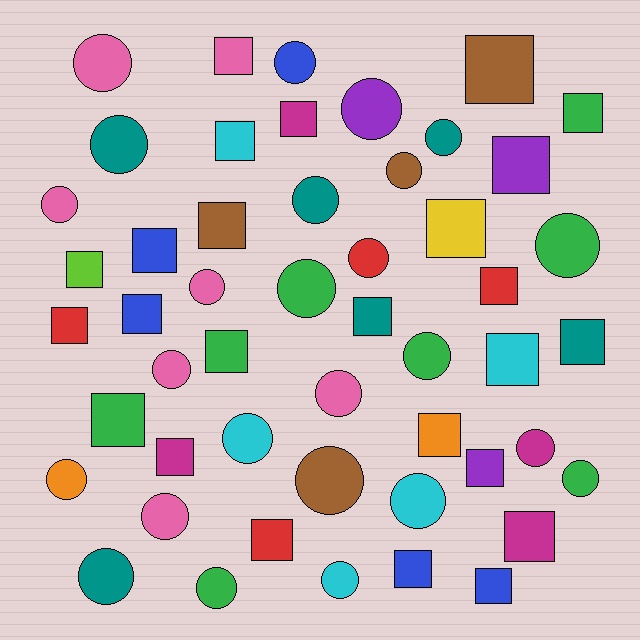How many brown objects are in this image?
There are 4 brown objects.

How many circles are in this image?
There are 25 circles.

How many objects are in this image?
There are 50 objects.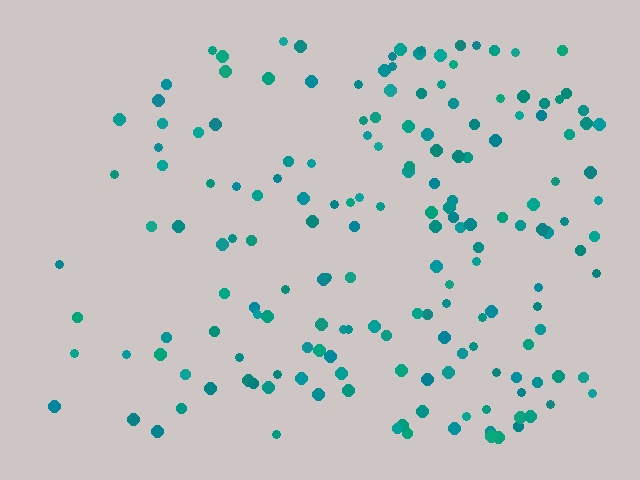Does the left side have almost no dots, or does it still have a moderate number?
Still a moderate number, just noticeably fewer than the right.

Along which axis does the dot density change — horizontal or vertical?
Horizontal.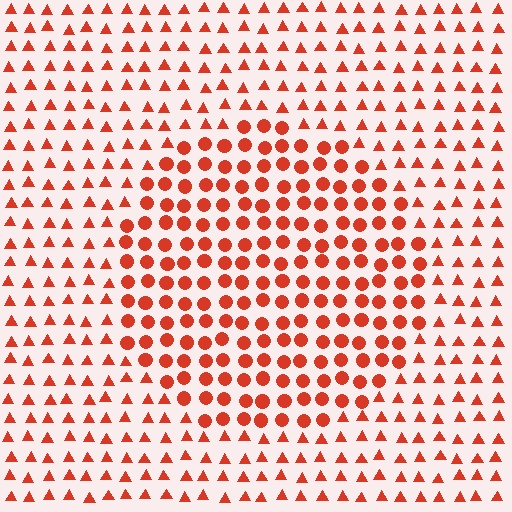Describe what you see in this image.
The image is filled with small red elements arranged in a uniform grid. A circle-shaped region contains circles, while the surrounding area contains triangles. The boundary is defined purely by the change in element shape.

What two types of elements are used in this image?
The image uses circles inside the circle region and triangles outside it.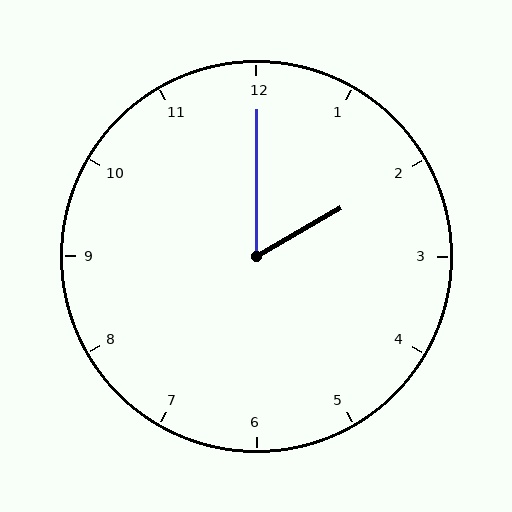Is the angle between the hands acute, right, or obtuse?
It is acute.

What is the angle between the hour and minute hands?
Approximately 60 degrees.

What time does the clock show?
2:00.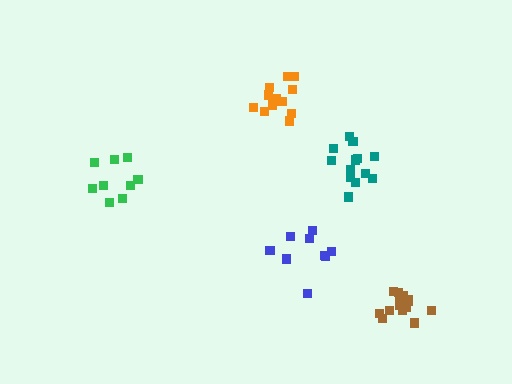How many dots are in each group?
Group 1: 9 dots, Group 2: 9 dots, Group 3: 14 dots, Group 4: 15 dots, Group 5: 14 dots (61 total).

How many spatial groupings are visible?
There are 5 spatial groupings.